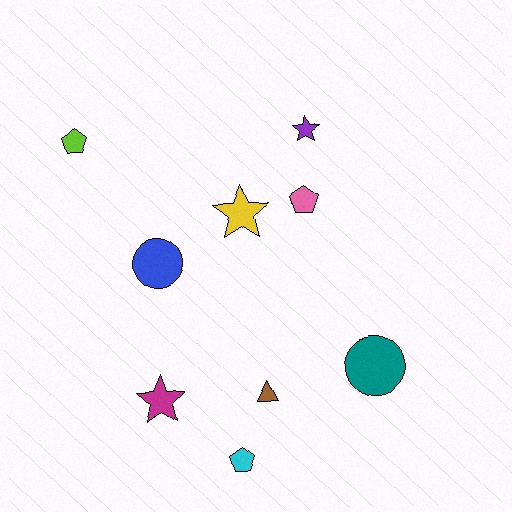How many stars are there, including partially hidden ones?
There are 3 stars.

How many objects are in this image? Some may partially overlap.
There are 9 objects.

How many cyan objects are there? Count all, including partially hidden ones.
There is 1 cyan object.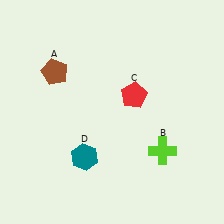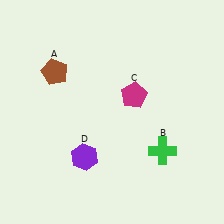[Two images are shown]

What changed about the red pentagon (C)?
In Image 1, C is red. In Image 2, it changed to magenta.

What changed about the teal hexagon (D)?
In Image 1, D is teal. In Image 2, it changed to purple.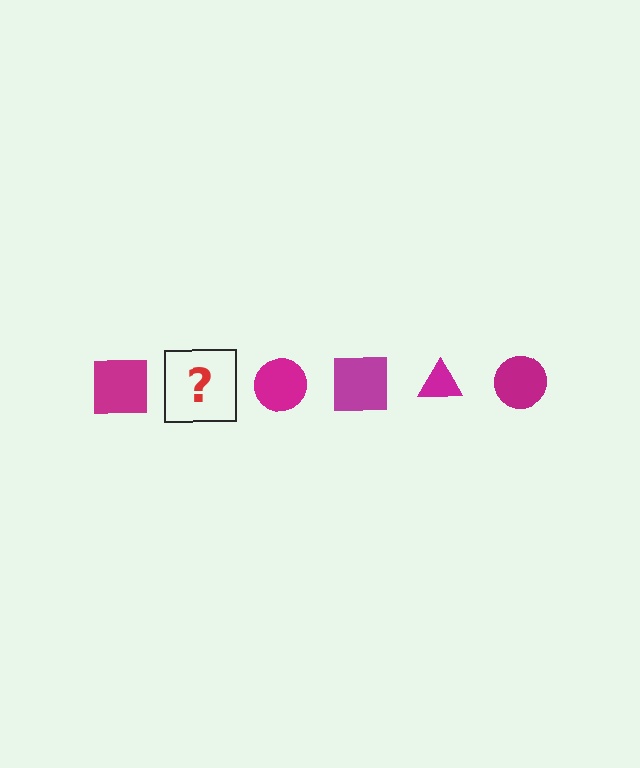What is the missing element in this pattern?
The missing element is a magenta triangle.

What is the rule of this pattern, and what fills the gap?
The rule is that the pattern cycles through square, triangle, circle shapes in magenta. The gap should be filled with a magenta triangle.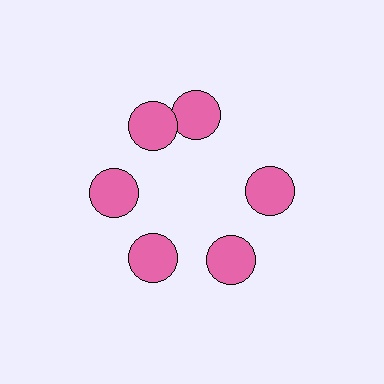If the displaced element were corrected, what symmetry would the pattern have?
It would have 6-fold rotational symmetry — the pattern would map onto itself every 60 degrees.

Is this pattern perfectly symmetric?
No. The 6 pink circles are arranged in a ring, but one element near the 1 o'clock position is rotated out of alignment along the ring, breaking the 6-fold rotational symmetry.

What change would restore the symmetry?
The symmetry would be restored by rotating it back into even spacing with its neighbors so that all 6 circles sit at equal angles and equal distance from the center.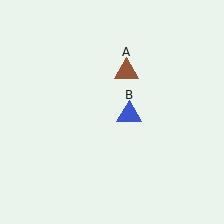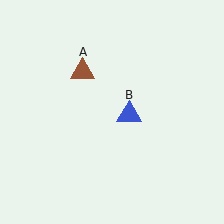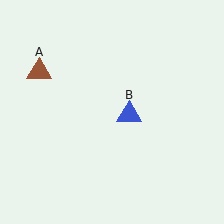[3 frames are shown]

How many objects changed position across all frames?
1 object changed position: brown triangle (object A).